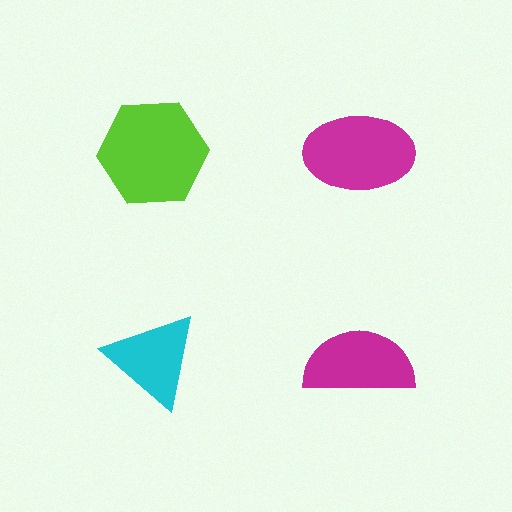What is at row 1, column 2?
A magenta ellipse.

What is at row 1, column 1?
A lime hexagon.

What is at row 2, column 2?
A magenta semicircle.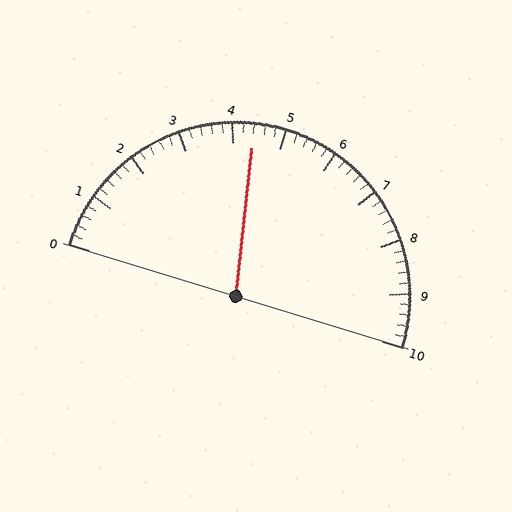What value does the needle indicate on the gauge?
The needle indicates approximately 4.4.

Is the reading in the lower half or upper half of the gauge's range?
The reading is in the lower half of the range (0 to 10).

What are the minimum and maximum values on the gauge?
The gauge ranges from 0 to 10.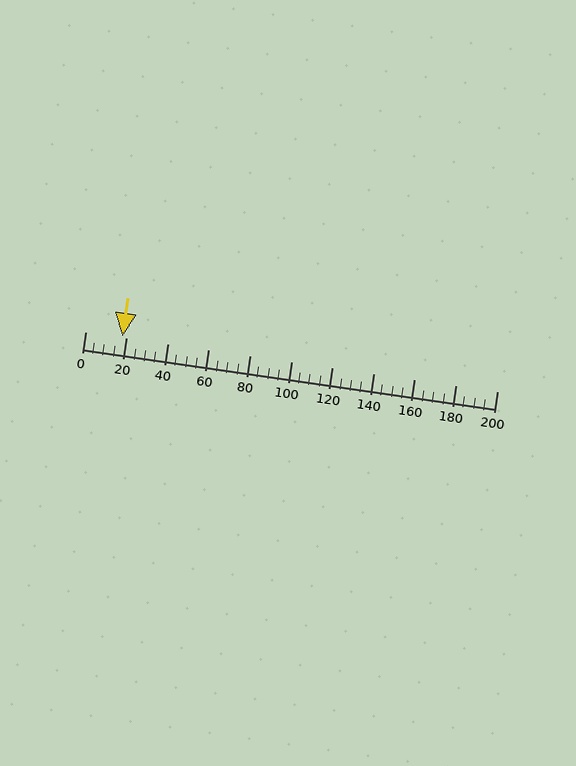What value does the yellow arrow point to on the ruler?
The yellow arrow points to approximately 18.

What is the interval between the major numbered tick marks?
The major tick marks are spaced 20 units apart.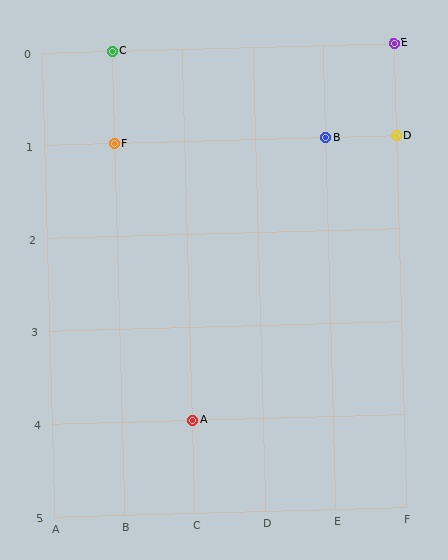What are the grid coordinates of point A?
Point A is at grid coordinates (C, 4).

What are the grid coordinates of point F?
Point F is at grid coordinates (B, 1).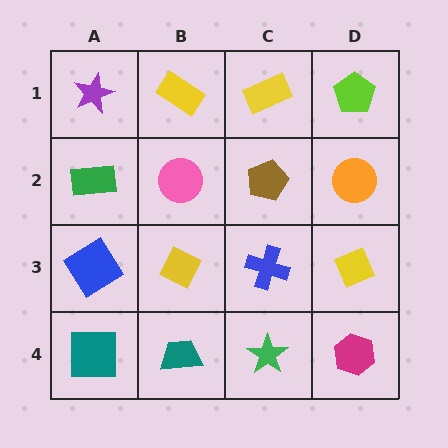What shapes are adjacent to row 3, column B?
A pink circle (row 2, column B), a teal trapezoid (row 4, column B), a blue diamond (row 3, column A), a blue cross (row 3, column C).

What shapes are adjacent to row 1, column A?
A green rectangle (row 2, column A), a yellow rectangle (row 1, column B).